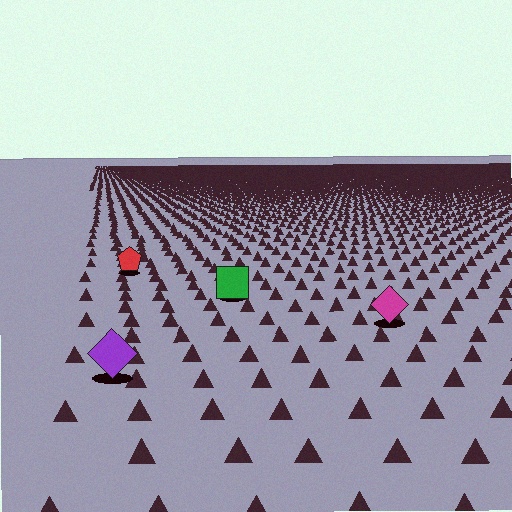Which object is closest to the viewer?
The purple diamond is closest. The texture marks near it are larger and more spread out.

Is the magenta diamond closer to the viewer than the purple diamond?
No. The purple diamond is closer — you can tell from the texture gradient: the ground texture is coarser near it.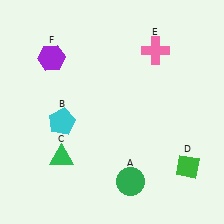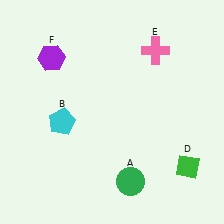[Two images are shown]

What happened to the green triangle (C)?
The green triangle (C) was removed in Image 2. It was in the bottom-left area of Image 1.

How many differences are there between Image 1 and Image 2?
There is 1 difference between the two images.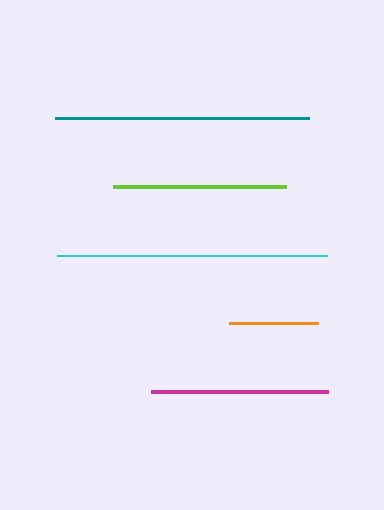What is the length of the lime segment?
The lime segment is approximately 173 pixels long.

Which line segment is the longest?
The cyan line is the longest at approximately 270 pixels.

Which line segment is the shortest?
The orange line is the shortest at approximately 89 pixels.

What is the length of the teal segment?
The teal segment is approximately 254 pixels long.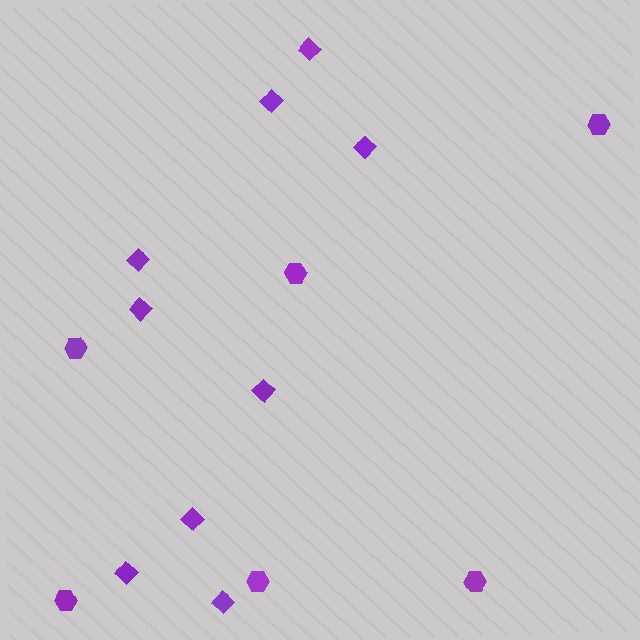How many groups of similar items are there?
There are 2 groups: one group of diamonds (9) and one group of hexagons (6).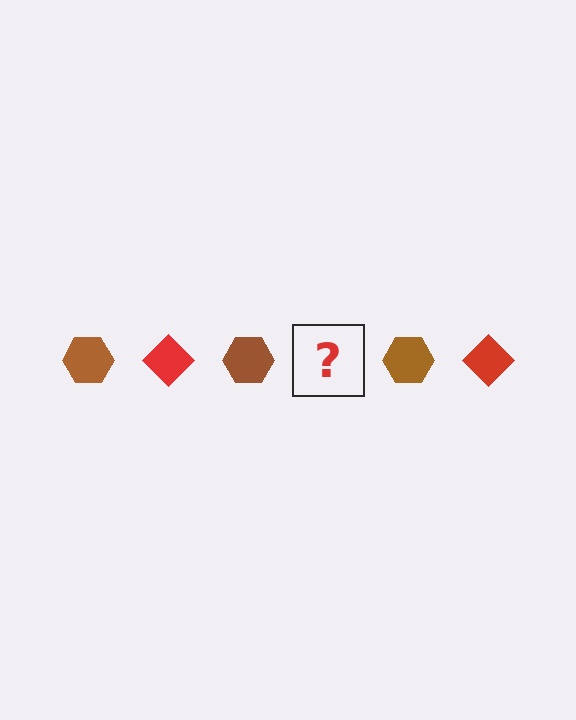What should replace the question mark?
The question mark should be replaced with a red diamond.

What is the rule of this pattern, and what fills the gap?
The rule is that the pattern alternates between brown hexagon and red diamond. The gap should be filled with a red diamond.